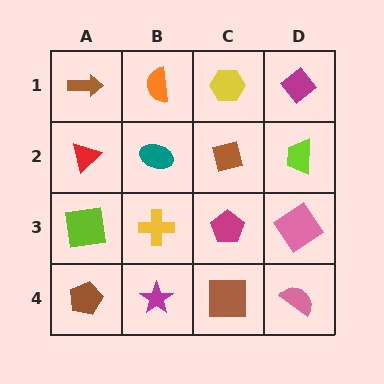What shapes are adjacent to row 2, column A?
A brown arrow (row 1, column A), a lime square (row 3, column A), a teal ellipse (row 2, column B).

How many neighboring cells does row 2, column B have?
4.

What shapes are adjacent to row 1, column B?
A teal ellipse (row 2, column B), a brown arrow (row 1, column A), a yellow hexagon (row 1, column C).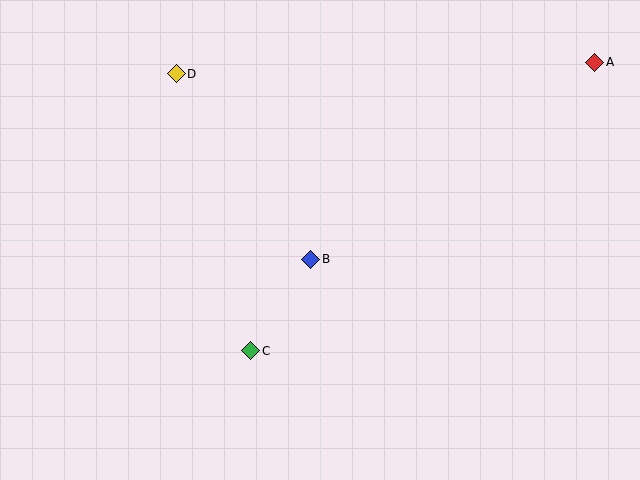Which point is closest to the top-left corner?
Point D is closest to the top-left corner.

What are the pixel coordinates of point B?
Point B is at (311, 259).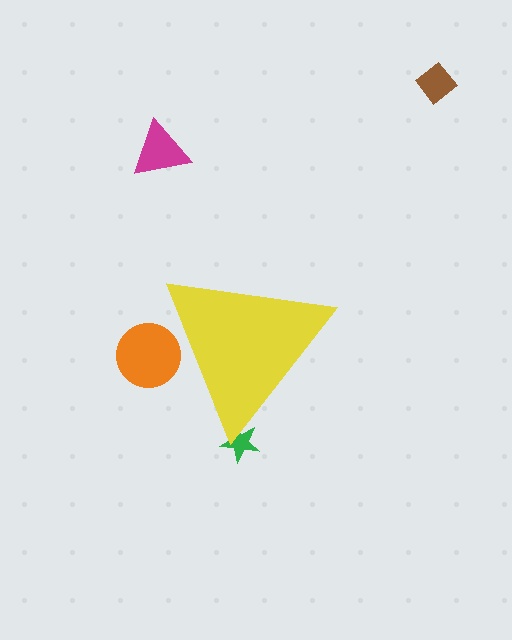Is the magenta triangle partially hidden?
No, the magenta triangle is fully visible.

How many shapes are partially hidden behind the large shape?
2 shapes are partially hidden.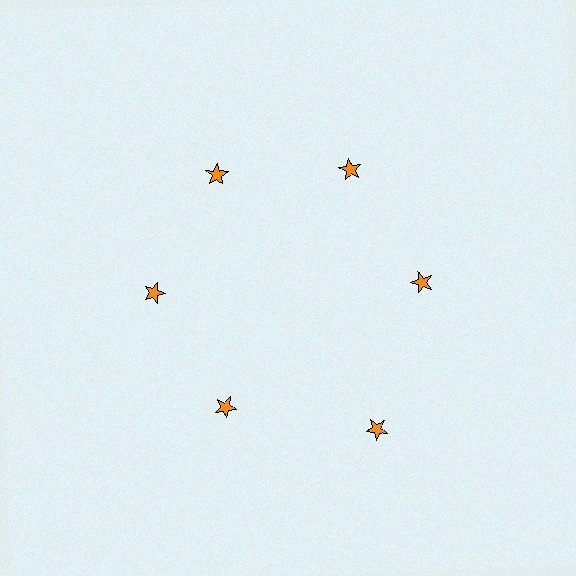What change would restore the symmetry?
The symmetry would be restored by moving it inward, back onto the ring so that all 6 stars sit at equal angles and equal distance from the center.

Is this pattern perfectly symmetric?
No. The 6 orange stars are arranged in a ring, but one element near the 5 o'clock position is pushed outward from the center, breaking the 6-fold rotational symmetry.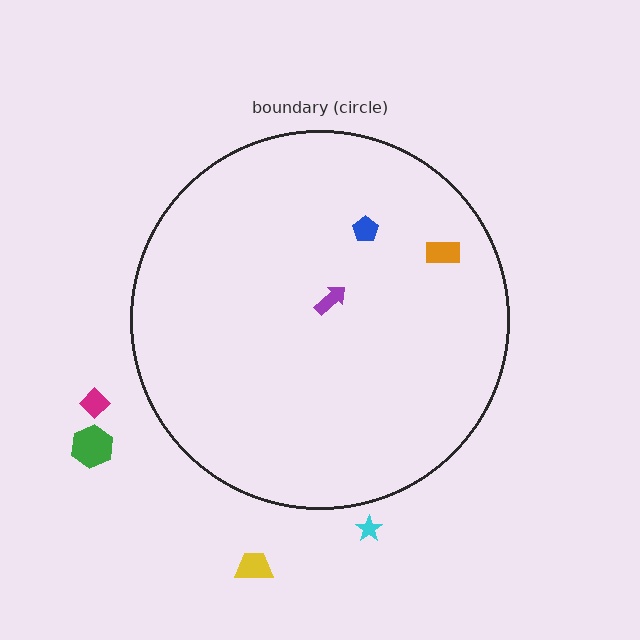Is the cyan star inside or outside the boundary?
Outside.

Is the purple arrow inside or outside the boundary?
Inside.